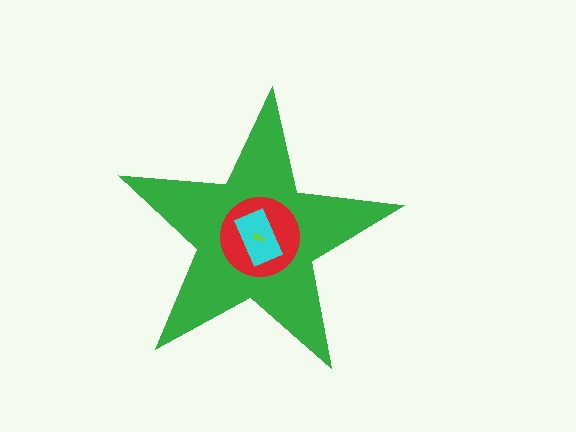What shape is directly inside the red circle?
The cyan rectangle.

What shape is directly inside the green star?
The red circle.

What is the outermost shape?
The green star.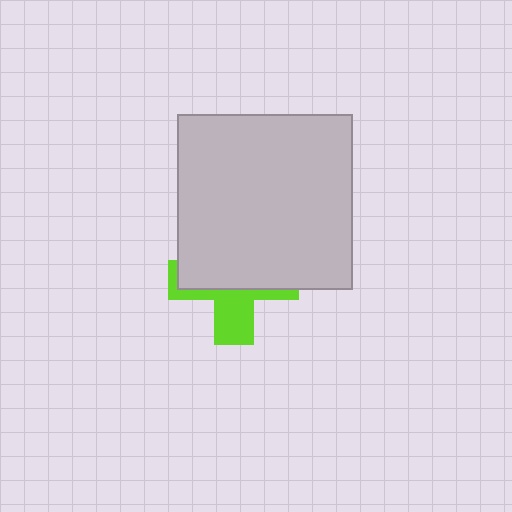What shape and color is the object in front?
The object in front is a light gray square.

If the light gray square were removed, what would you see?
You would see the complete lime cross.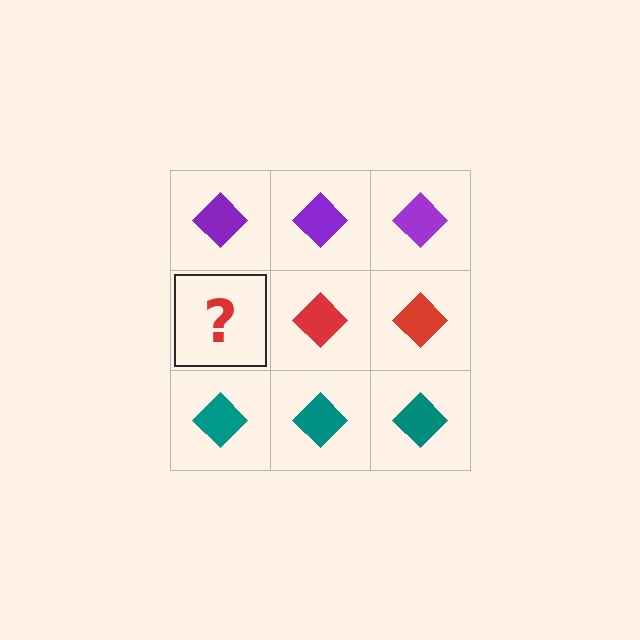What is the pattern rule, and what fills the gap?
The rule is that each row has a consistent color. The gap should be filled with a red diamond.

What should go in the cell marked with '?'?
The missing cell should contain a red diamond.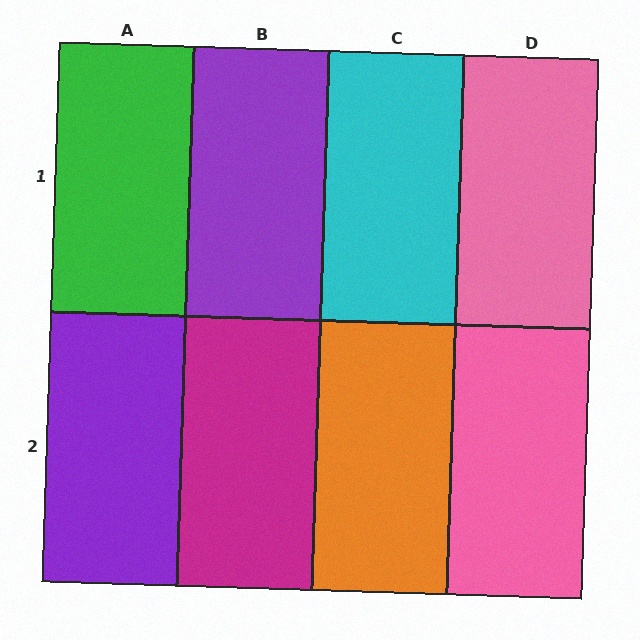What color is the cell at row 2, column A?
Purple.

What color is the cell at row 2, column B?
Magenta.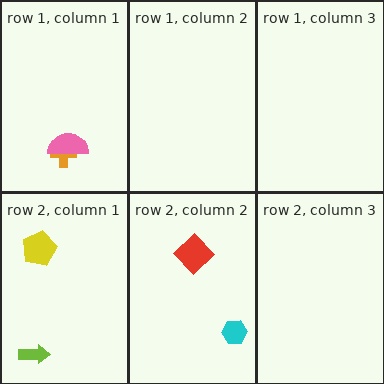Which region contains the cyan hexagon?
The row 2, column 2 region.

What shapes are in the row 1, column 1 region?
The orange cross, the pink semicircle.